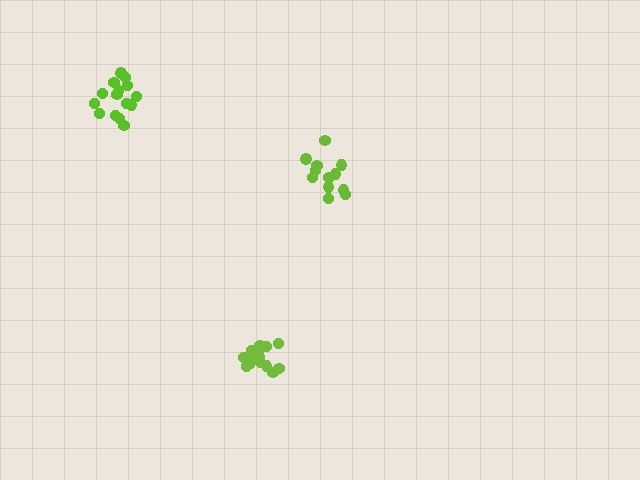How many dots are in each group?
Group 1: 15 dots, Group 2: 12 dots, Group 3: 15 dots (42 total).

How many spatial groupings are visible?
There are 3 spatial groupings.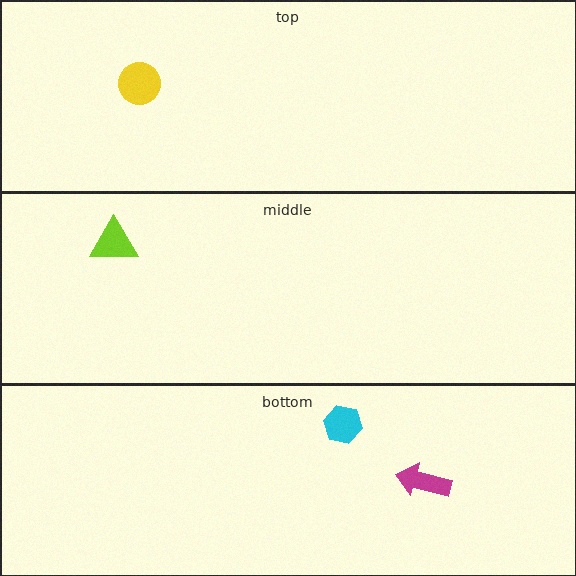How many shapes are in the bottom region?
2.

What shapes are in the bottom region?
The cyan hexagon, the magenta arrow.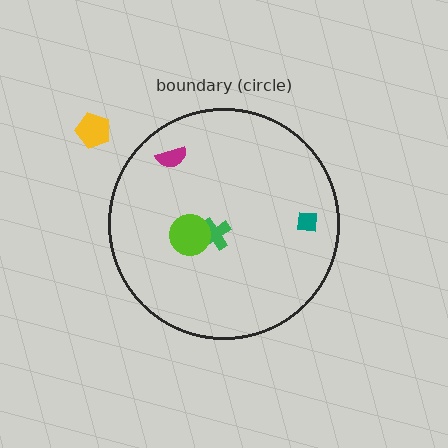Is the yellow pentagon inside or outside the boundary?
Outside.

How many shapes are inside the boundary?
4 inside, 1 outside.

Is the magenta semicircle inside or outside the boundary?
Inside.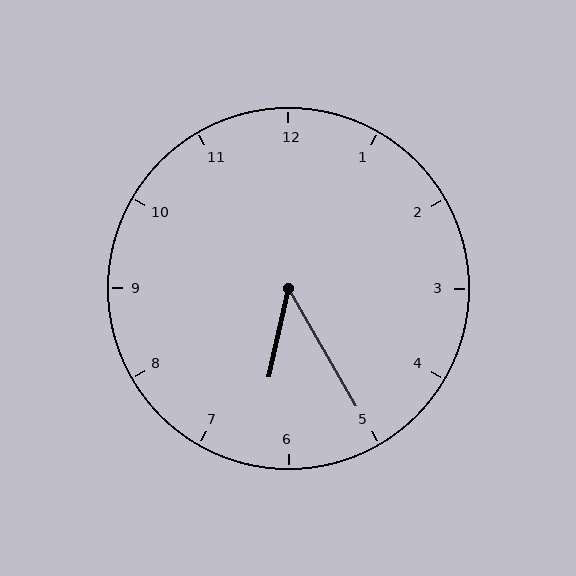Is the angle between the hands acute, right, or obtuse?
It is acute.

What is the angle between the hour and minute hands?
Approximately 42 degrees.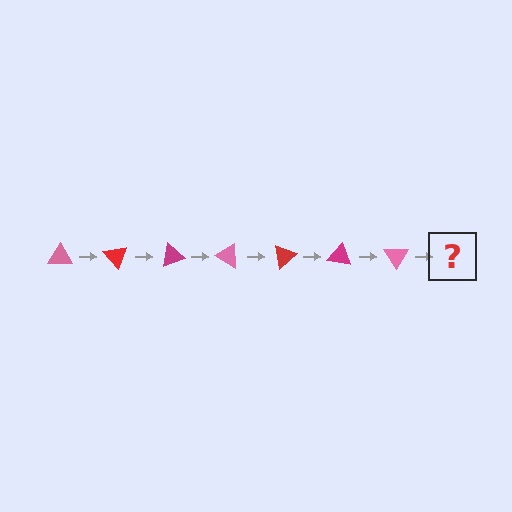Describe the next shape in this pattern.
It should be a red triangle, rotated 350 degrees from the start.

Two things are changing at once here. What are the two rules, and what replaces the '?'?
The two rules are that it rotates 50 degrees each step and the color cycles through pink, red, and magenta. The '?' should be a red triangle, rotated 350 degrees from the start.